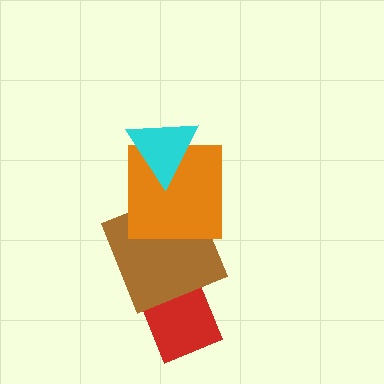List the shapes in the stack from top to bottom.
From top to bottom: the cyan triangle, the orange square, the brown square, the red rectangle.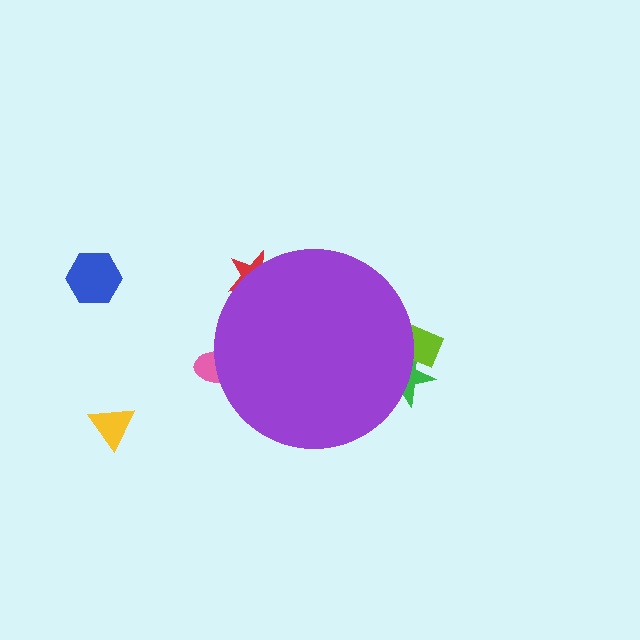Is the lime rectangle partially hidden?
Yes, the lime rectangle is partially hidden behind the purple circle.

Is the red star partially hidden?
Yes, the red star is partially hidden behind the purple circle.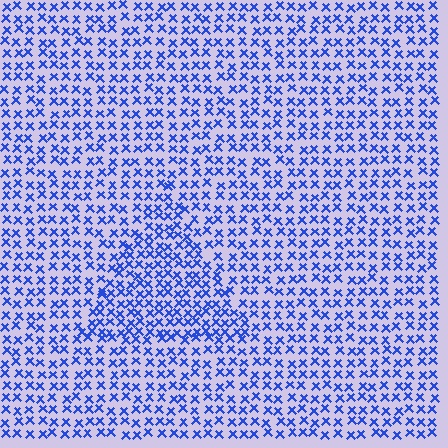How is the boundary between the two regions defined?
The boundary is defined by a change in element density (approximately 1.5x ratio). All elements are the same color, size, and shape.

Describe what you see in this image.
The image contains small blue elements arranged at two different densities. A triangle-shaped region is visible where the elements are more densely packed than the surrounding area.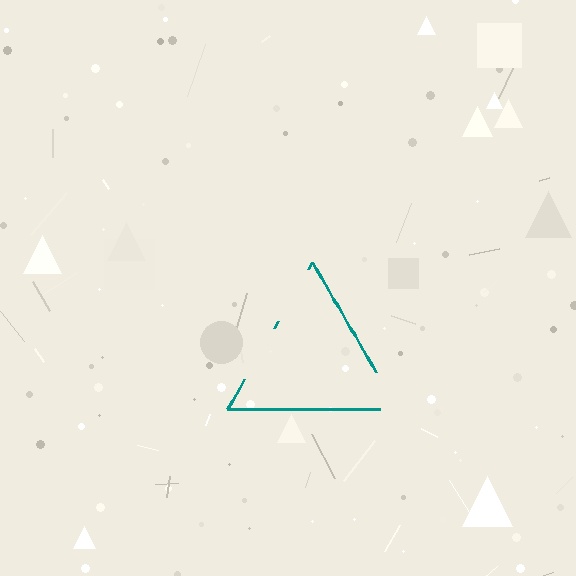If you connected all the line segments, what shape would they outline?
They would outline a triangle.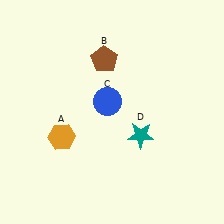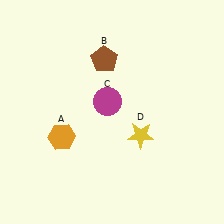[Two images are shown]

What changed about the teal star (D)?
In Image 1, D is teal. In Image 2, it changed to yellow.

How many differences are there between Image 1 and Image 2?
There are 2 differences between the two images.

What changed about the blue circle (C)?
In Image 1, C is blue. In Image 2, it changed to magenta.